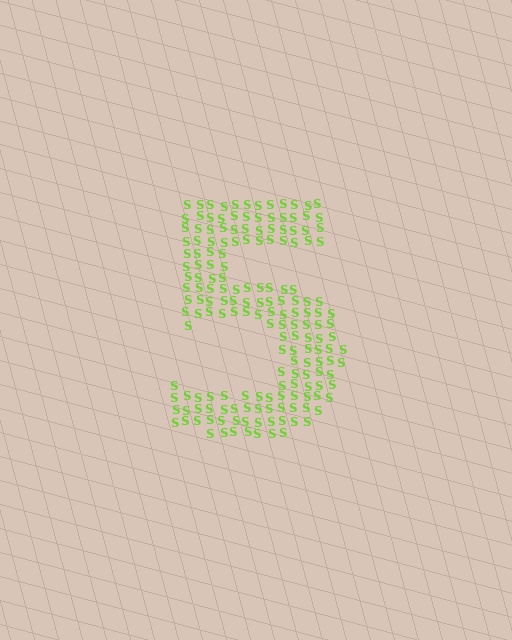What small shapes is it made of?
It is made of small letter S's.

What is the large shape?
The large shape is the digit 5.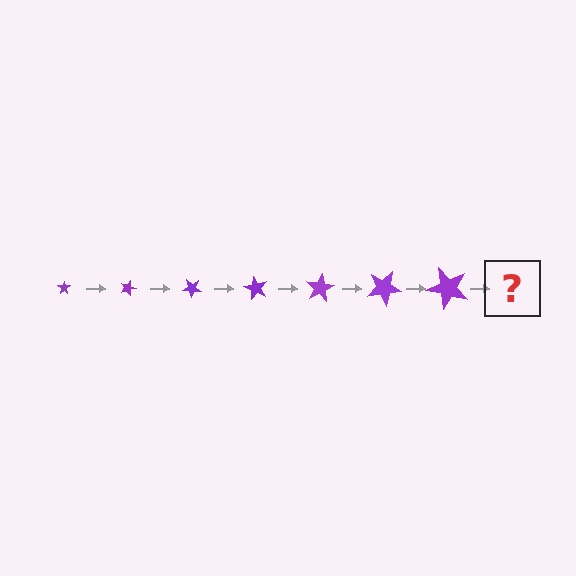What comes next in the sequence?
The next element should be a star, larger than the previous one and rotated 140 degrees from the start.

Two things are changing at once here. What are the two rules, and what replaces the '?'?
The two rules are that the star grows larger each step and it rotates 20 degrees each step. The '?' should be a star, larger than the previous one and rotated 140 degrees from the start.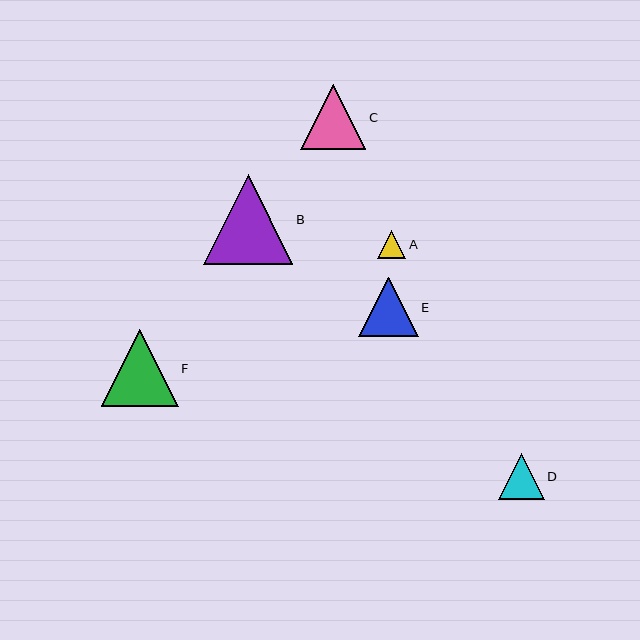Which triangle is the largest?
Triangle B is the largest with a size of approximately 89 pixels.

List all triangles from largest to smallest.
From largest to smallest: B, F, C, E, D, A.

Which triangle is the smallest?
Triangle A is the smallest with a size of approximately 28 pixels.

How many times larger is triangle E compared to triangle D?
Triangle E is approximately 1.3 times the size of triangle D.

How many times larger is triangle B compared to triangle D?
Triangle B is approximately 2.0 times the size of triangle D.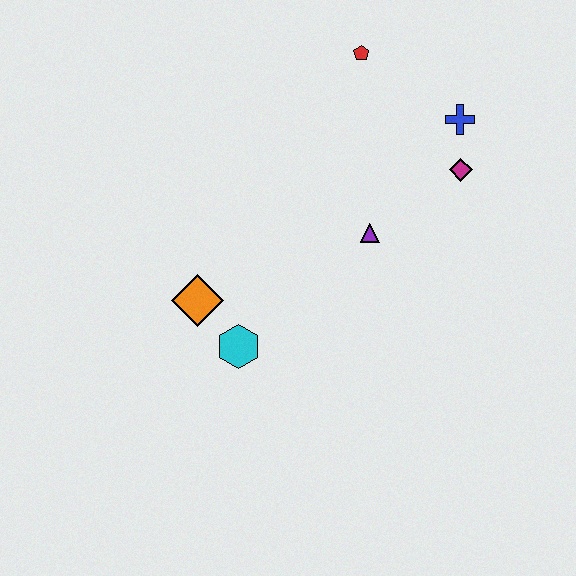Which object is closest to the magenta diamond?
The blue cross is closest to the magenta diamond.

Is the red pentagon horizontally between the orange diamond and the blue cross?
Yes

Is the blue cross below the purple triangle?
No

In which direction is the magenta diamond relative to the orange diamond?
The magenta diamond is to the right of the orange diamond.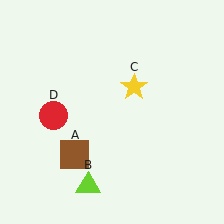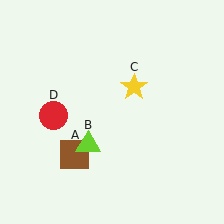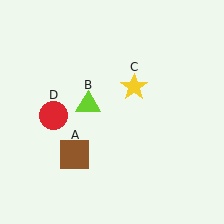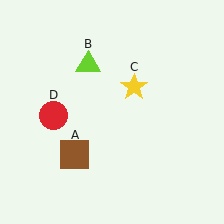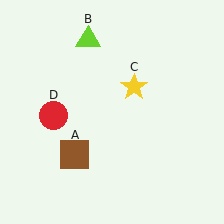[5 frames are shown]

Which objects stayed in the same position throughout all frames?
Brown square (object A) and yellow star (object C) and red circle (object D) remained stationary.